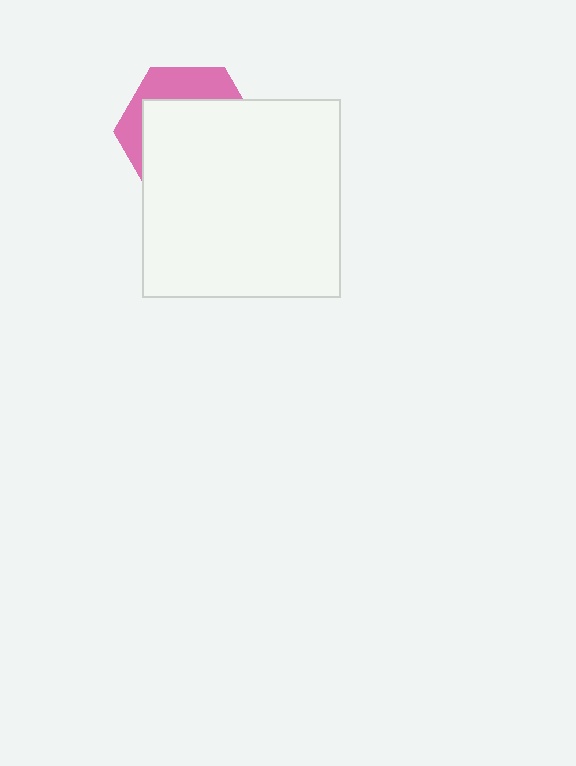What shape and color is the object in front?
The object in front is a white square.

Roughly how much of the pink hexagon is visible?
A small part of it is visible (roughly 30%).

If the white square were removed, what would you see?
You would see the complete pink hexagon.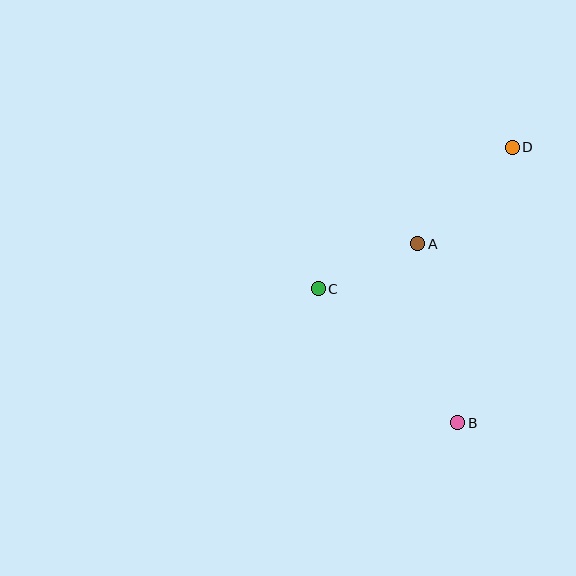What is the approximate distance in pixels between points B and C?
The distance between B and C is approximately 194 pixels.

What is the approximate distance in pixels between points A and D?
The distance between A and D is approximately 135 pixels.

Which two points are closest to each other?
Points A and C are closest to each other.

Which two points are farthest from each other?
Points B and D are farthest from each other.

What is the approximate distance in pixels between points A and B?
The distance between A and B is approximately 184 pixels.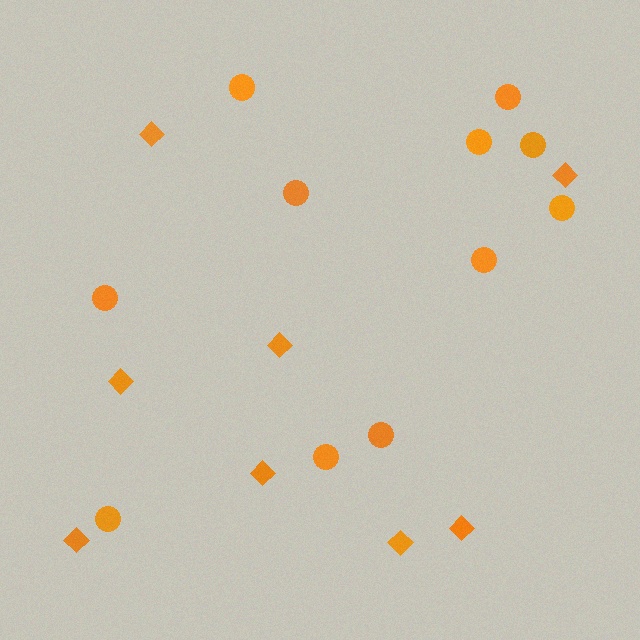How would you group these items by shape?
There are 2 groups: one group of circles (11) and one group of diamonds (8).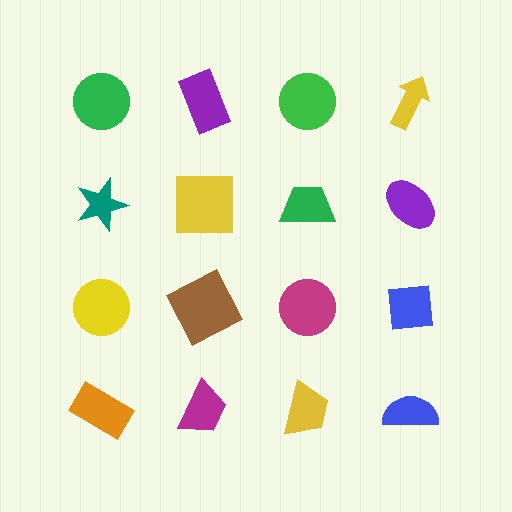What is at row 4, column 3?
A yellow trapezoid.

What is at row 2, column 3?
A green trapezoid.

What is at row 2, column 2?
A yellow square.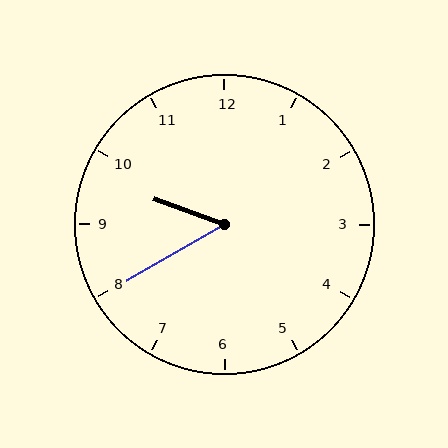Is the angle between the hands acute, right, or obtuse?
It is acute.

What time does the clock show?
9:40.